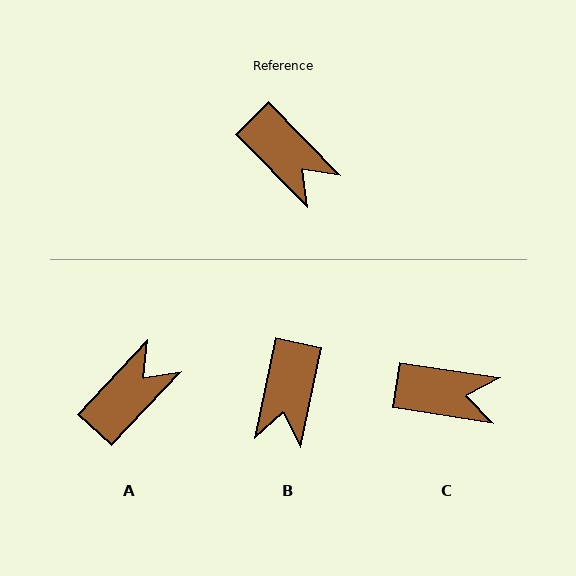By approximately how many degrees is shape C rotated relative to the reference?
Approximately 37 degrees counter-clockwise.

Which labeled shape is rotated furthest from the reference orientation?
A, about 93 degrees away.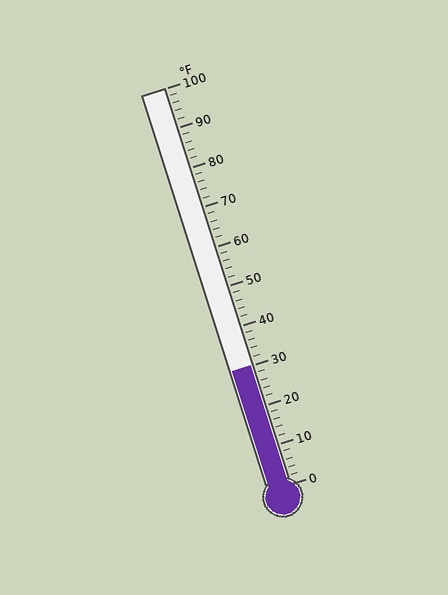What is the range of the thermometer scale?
The thermometer scale ranges from 0°F to 100°F.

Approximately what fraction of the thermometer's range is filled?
The thermometer is filled to approximately 30% of its range.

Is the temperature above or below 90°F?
The temperature is below 90°F.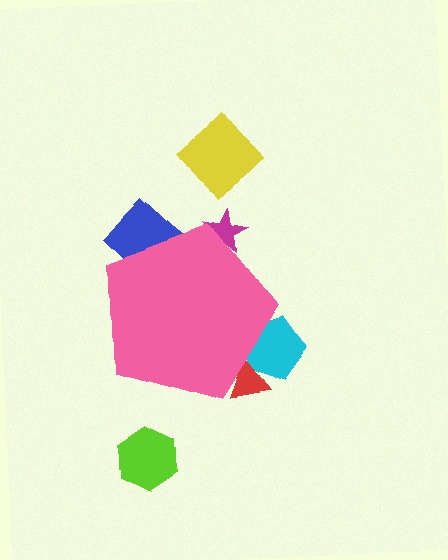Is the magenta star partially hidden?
Yes, the magenta star is partially hidden behind the pink pentagon.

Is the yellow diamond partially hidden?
No, the yellow diamond is fully visible.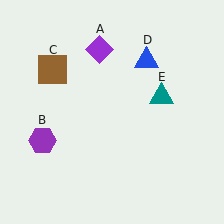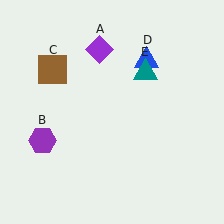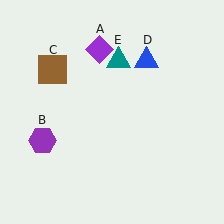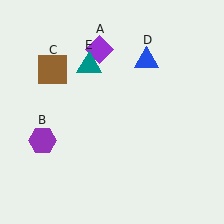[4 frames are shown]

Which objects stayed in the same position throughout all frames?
Purple diamond (object A) and purple hexagon (object B) and brown square (object C) and blue triangle (object D) remained stationary.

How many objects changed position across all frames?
1 object changed position: teal triangle (object E).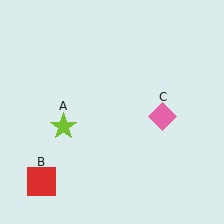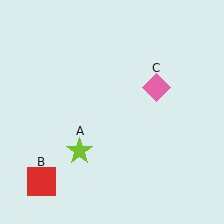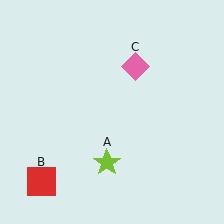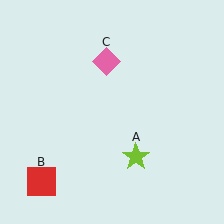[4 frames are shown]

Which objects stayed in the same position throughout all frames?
Red square (object B) remained stationary.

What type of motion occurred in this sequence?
The lime star (object A), pink diamond (object C) rotated counterclockwise around the center of the scene.